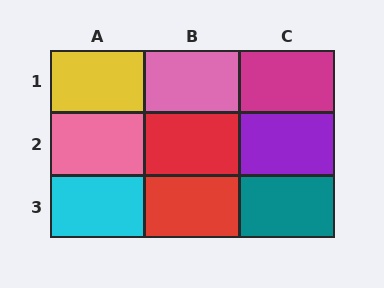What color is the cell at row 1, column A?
Yellow.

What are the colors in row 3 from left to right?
Cyan, red, teal.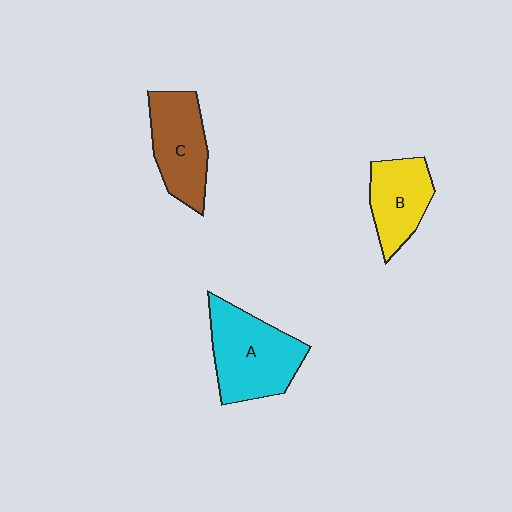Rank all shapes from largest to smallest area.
From largest to smallest: A (cyan), C (brown), B (yellow).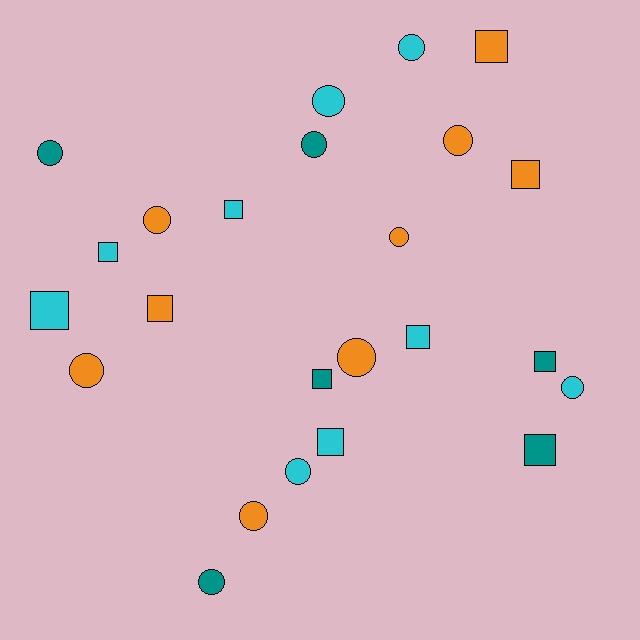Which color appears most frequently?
Cyan, with 9 objects.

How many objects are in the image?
There are 24 objects.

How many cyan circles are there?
There are 4 cyan circles.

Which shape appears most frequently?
Circle, with 13 objects.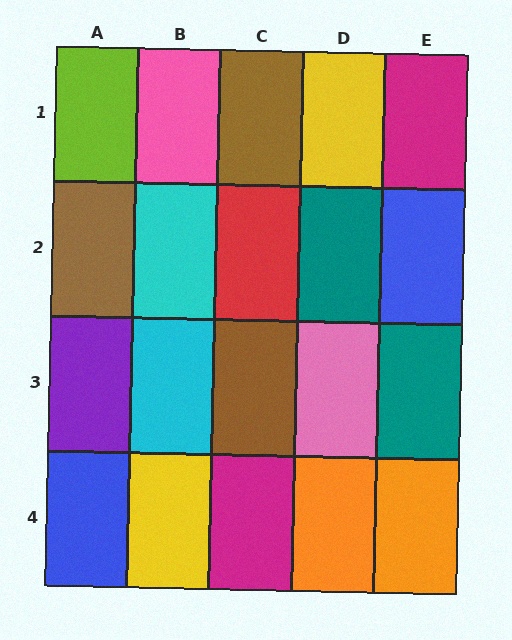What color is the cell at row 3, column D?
Pink.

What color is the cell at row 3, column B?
Cyan.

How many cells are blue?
2 cells are blue.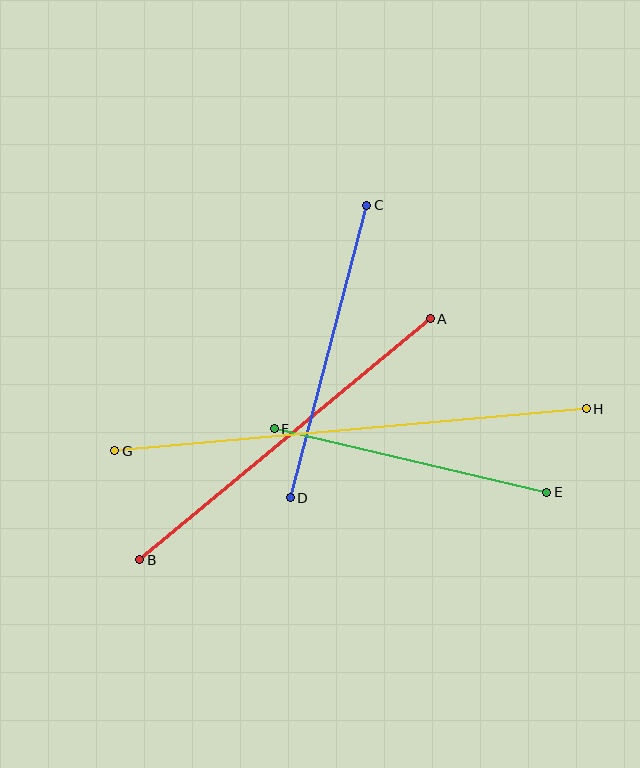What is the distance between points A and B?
The distance is approximately 378 pixels.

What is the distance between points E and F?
The distance is approximately 280 pixels.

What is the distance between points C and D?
The distance is approximately 302 pixels.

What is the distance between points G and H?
The distance is approximately 473 pixels.